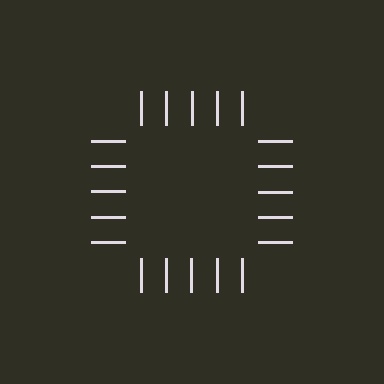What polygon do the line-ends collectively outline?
An illusory square — the line segments terminate on its edges but no continuous stroke is drawn.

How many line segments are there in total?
20 — 5 along each of the 4 edges.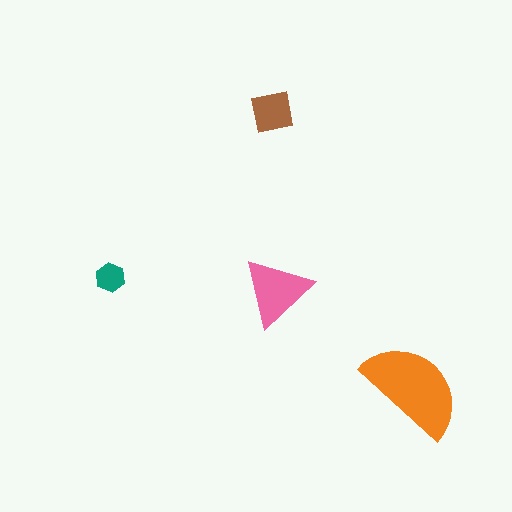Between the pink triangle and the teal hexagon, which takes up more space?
The pink triangle.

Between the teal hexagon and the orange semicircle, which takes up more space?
The orange semicircle.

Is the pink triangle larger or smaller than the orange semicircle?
Smaller.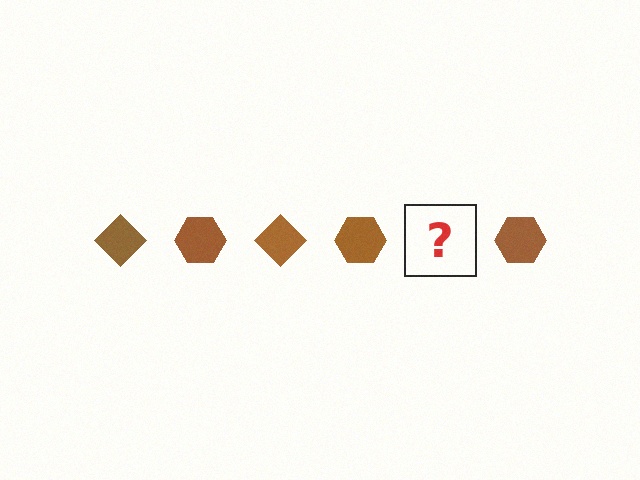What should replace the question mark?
The question mark should be replaced with a brown diamond.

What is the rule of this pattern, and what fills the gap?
The rule is that the pattern cycles through diamond, hexagon shapes in brown. The gap should be filled with a brown diamond.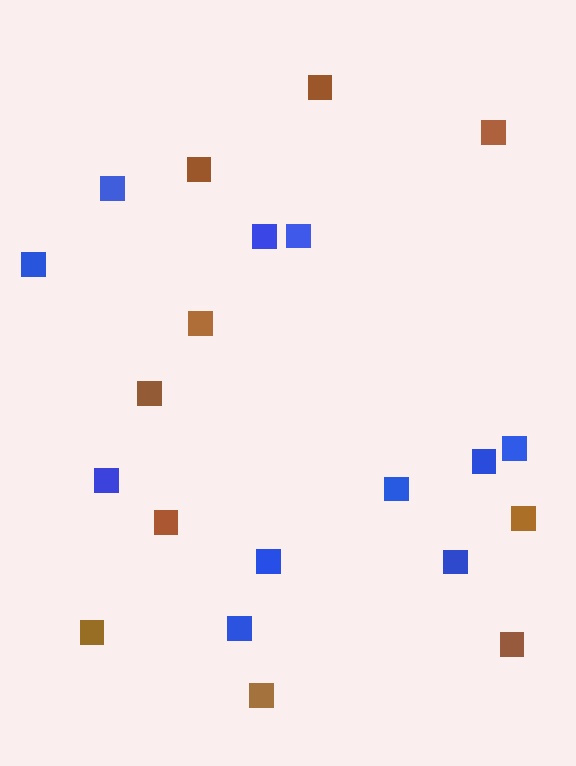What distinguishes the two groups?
There are 2 groups: one group of brown squares (10) and one group of blue squares (11).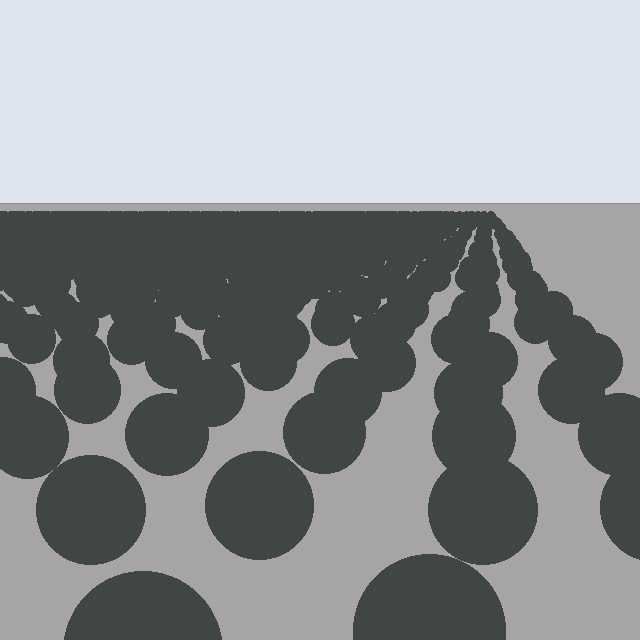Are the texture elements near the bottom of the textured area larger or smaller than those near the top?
Larger. Near the bottom, elements are closer to the viewer and appear at a bigger on-screen size.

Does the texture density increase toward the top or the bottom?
Density increases toward the top.